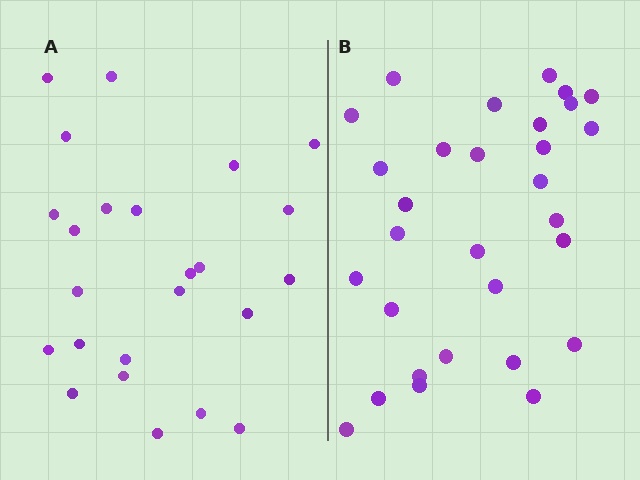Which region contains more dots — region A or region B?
Region B (the right region) has more dots.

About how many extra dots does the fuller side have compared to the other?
Region B has about 6 more dots than region A.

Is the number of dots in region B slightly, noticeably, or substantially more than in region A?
Region B has noticeably more, but not dramatically so. The ratio is roughly 1.2 to 1.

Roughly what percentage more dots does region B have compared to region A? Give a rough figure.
About 25% more.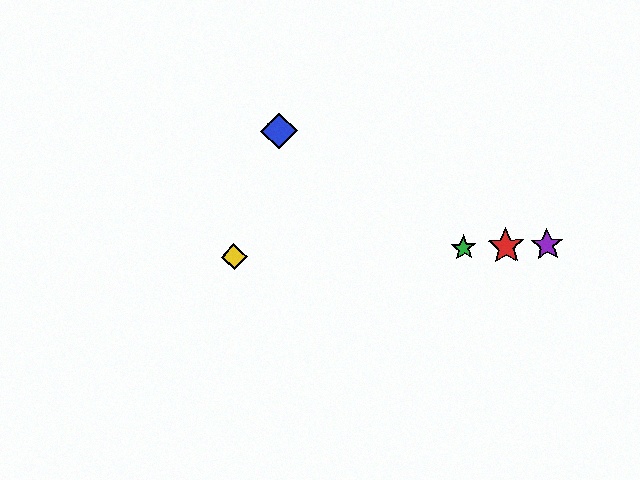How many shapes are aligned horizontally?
4 shapes (the red star, the green star, the yellow diamond, the purple star) are aligned horizontally.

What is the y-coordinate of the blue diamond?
The blue diamond is at y≈131.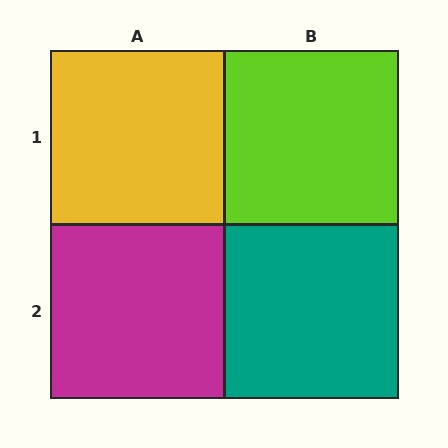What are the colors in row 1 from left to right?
Yellow, lime.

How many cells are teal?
1 cell is teal.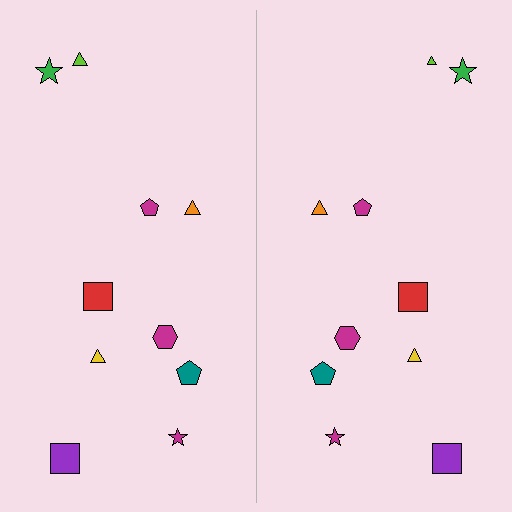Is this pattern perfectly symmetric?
No, the pattern is not perfectly symmetric. The lime triangle on the right side has a different size than its mirror counterpart.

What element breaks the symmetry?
The lime triangle on the right side has a different size than its mirror counterpart.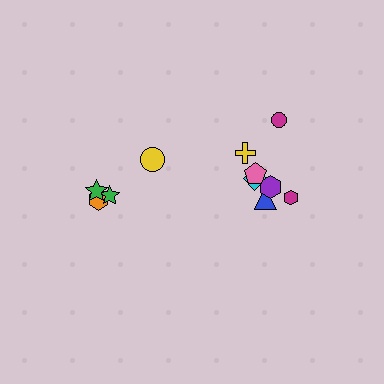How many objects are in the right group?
There are 7 objects.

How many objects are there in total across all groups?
There are 11 objects.